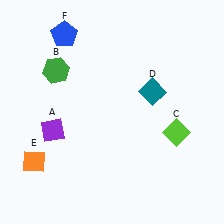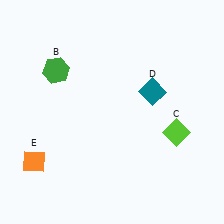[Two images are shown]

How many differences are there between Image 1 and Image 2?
There are 2 differences between the two images.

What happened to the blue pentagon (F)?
The blue pentagon (F) was removed in Image 2. It was in the top-left area of Image 1.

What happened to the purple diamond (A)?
The purple diamond (A) was removed in Image 2. It was in the bottom-left area of Image 1.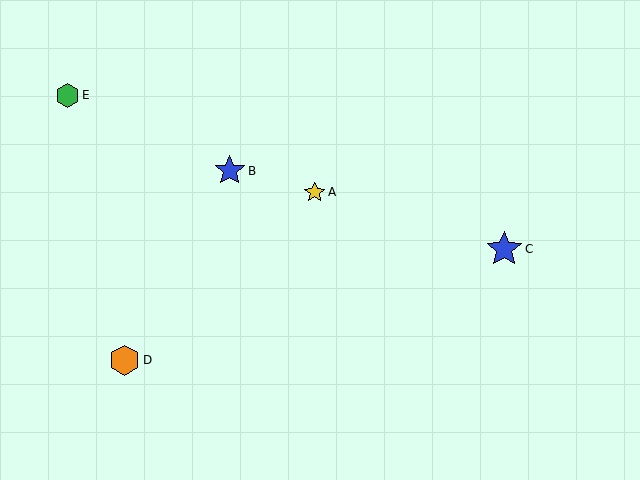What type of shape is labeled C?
Shape C is a blue star.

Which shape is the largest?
The blue star (labeled C) is the largest.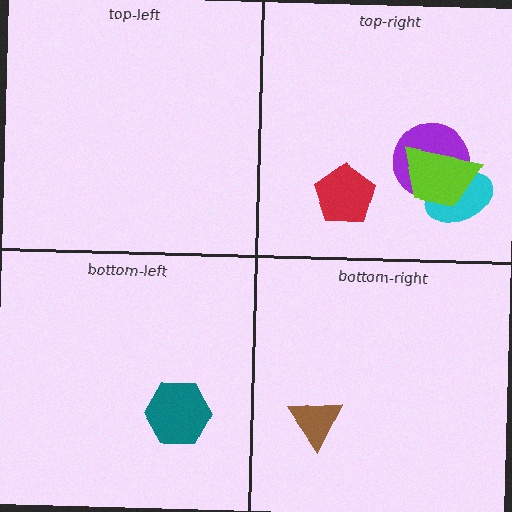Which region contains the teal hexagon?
The bottom-left region.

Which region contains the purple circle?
The top-right region.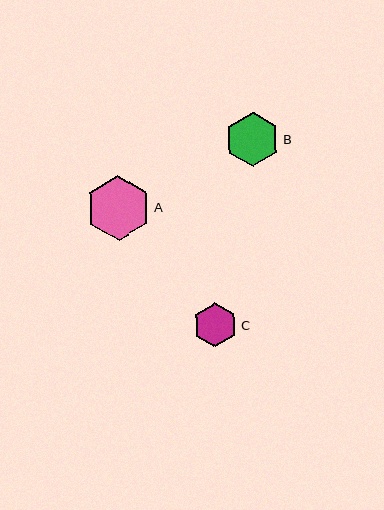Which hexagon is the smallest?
Hexagon C is the smallest with a size of approximately 44 pixels.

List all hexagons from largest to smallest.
From largest to smallest: A, B, C.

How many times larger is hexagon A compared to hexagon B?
Hexagon A is approximately 1.2 times the size of hexagon B.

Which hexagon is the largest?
Hexagon A is the largest with a size of approximately 64 pixels.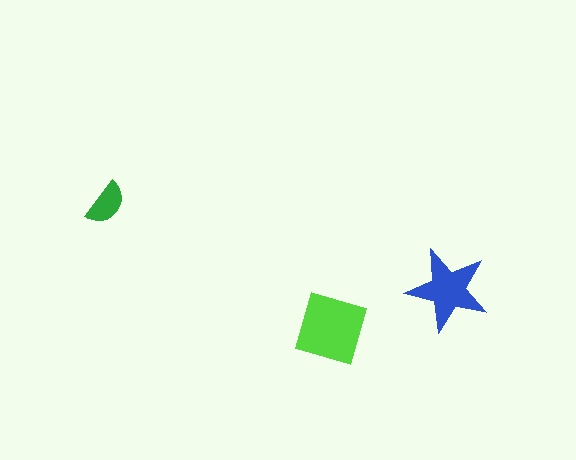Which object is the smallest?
The green semicircle.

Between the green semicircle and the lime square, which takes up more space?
The lime square.